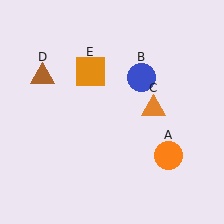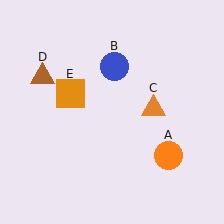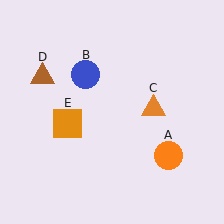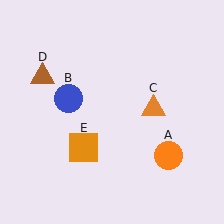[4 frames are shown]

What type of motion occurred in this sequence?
The blue circle (object B), orange square (object E) rotated counterclockwise around the center of the scene.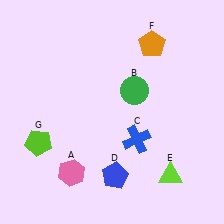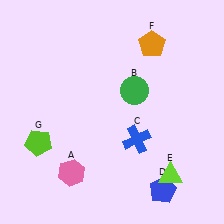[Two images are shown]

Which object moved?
The blue pentagon (D) moved right.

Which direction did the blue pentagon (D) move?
The blue pentagon (D) moved right.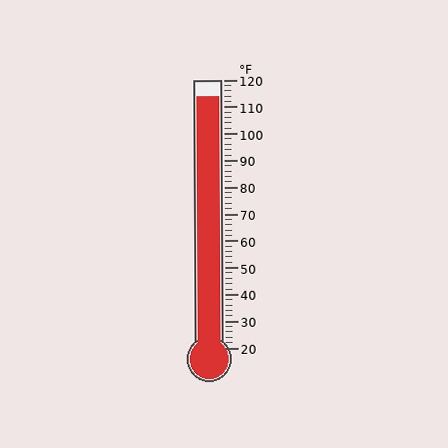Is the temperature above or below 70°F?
The temperature is above 70°F.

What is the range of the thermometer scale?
The thermometer scale ranges from 20°F to 120°F.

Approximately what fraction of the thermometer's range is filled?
The thermometer is filled to approximately 95% of its range.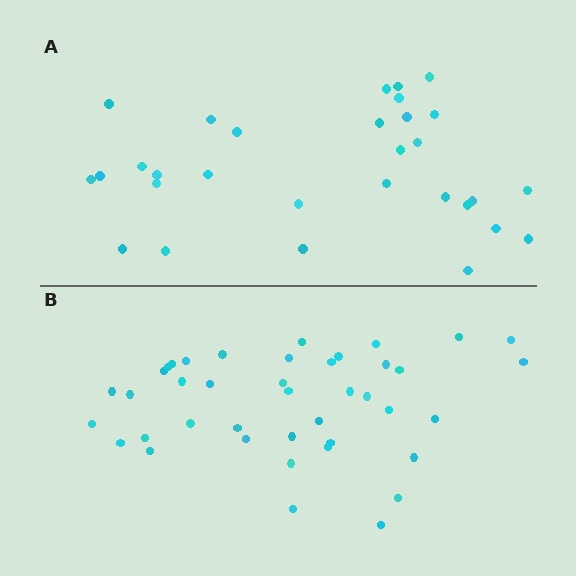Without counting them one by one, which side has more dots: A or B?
Region B (the bottom region) has more dots.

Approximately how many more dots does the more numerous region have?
Region B has roughly 12 or so more dots than region A.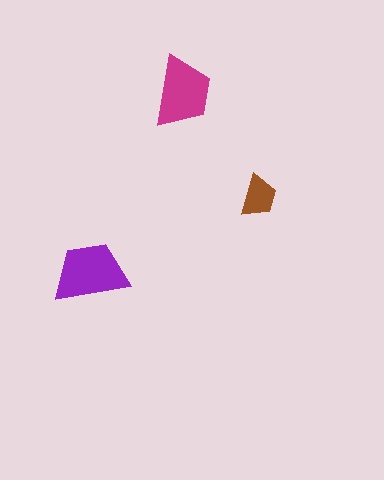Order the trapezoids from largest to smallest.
the purple one, the magenta one, the brown one.